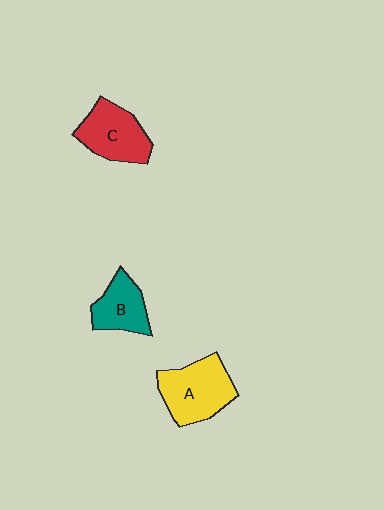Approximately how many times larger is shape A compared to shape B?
Approximately 1.5 times.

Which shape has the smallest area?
Shape B (teal).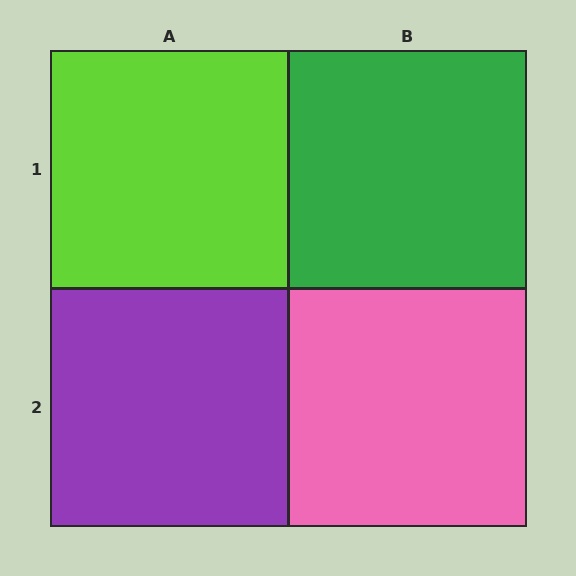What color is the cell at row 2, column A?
Purple.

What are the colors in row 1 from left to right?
Lime, green.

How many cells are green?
1 cell is green.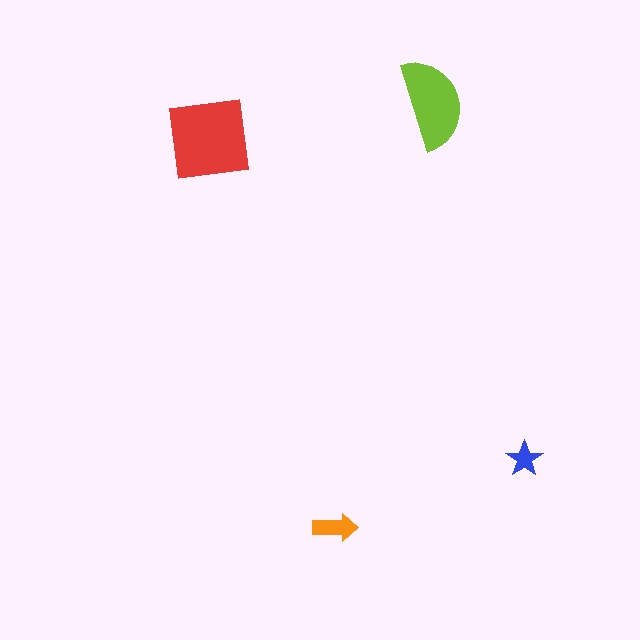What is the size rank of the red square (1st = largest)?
1st.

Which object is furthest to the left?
The red square is leftmost.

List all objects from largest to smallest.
The red square, the lime semicircle, the orange arrow, the blue star.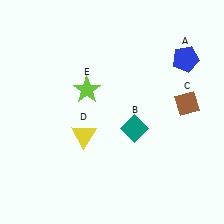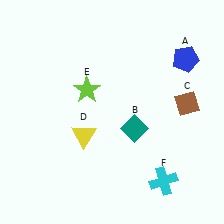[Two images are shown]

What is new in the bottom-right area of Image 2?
A cyan cross (F) was added in the bottom-right area of Image 2.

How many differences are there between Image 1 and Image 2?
There is 1 difference between the two images.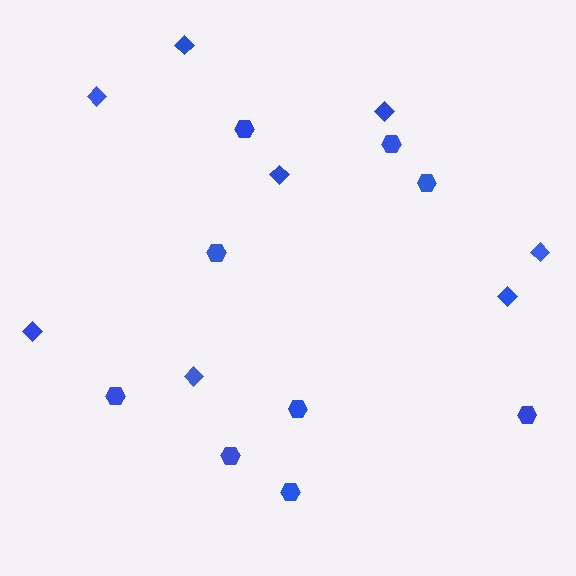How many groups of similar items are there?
There are 2 groups: one group of hexagons (9) and one group of diamonds (8).